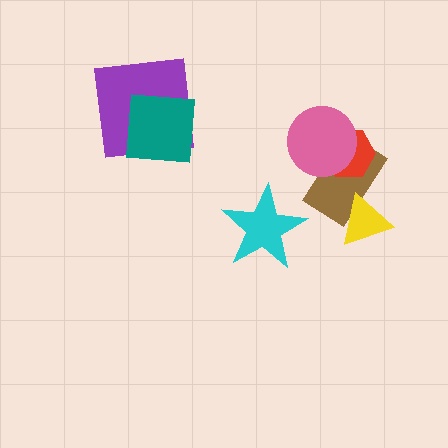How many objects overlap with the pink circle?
2 objects overlap with the pink circle.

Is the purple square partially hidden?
Yes, it is partially covered by another shape.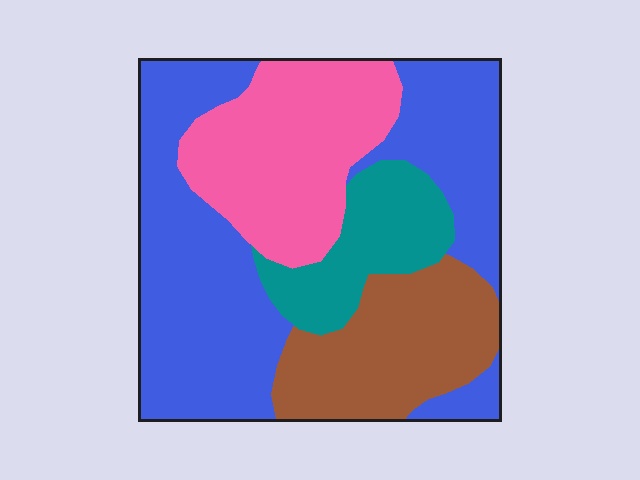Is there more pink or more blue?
Blue.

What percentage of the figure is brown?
Brown covers 19% of the figure.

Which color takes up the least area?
Teal, at roughly 15%.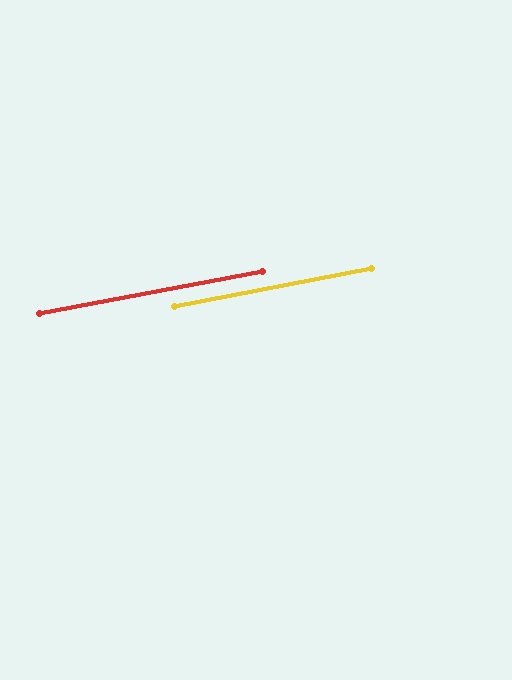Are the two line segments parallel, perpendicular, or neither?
Parallel — their directions differ by only 0.0°.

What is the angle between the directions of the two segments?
Approximately 0 degrees.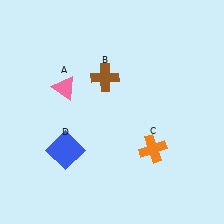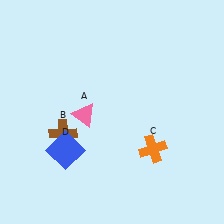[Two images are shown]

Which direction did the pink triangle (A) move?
The pink triangle (A) moved down.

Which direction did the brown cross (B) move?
The brown cross (B) moved down.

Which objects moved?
The objects that moved are: the pink triangle (A), the brown cross (B).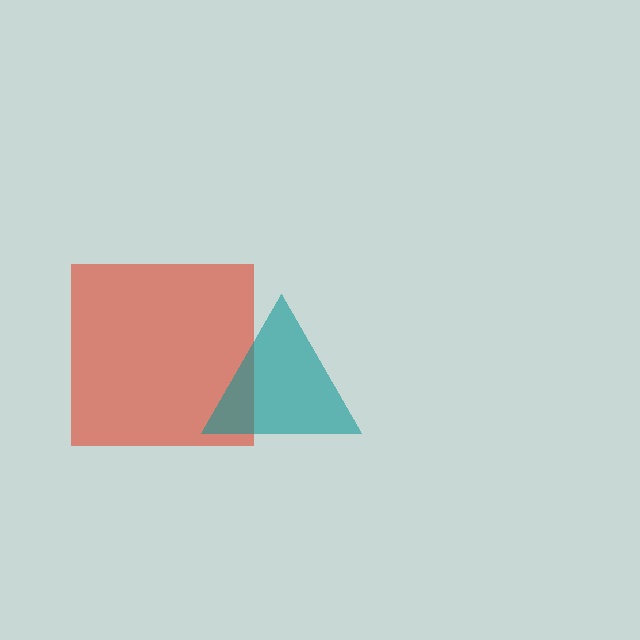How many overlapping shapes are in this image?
There are 2 overlapping shapes in the image.